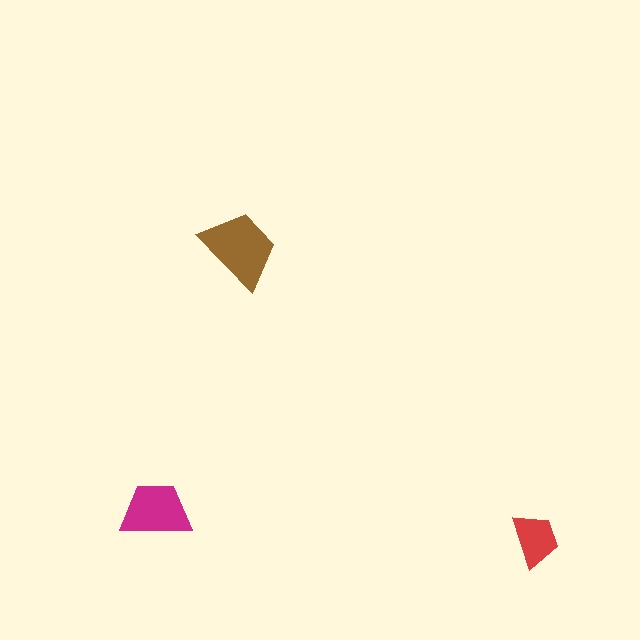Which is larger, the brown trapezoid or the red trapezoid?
The brown one.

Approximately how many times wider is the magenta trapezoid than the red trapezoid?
About 1.5 times wider.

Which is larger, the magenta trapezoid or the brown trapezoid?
The brown one.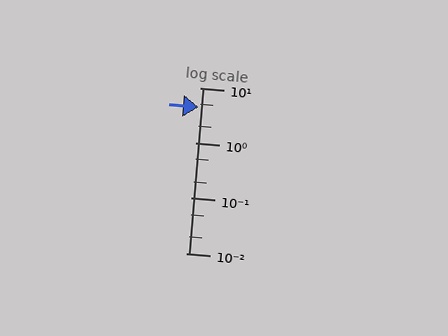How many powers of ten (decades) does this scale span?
The scale spans 3 decades, from 0.01 to 10.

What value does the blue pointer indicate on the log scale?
The pointer indicates approximately 4.5.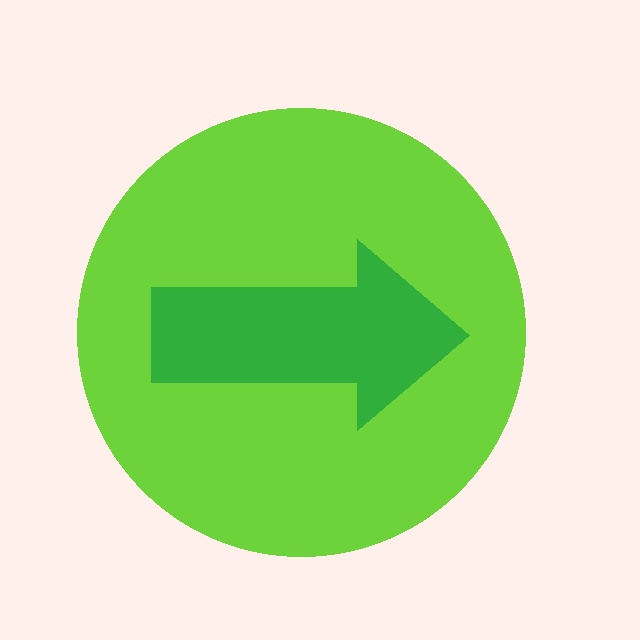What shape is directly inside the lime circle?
The green arrow.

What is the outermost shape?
The lime circle.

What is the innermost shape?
The green arrow.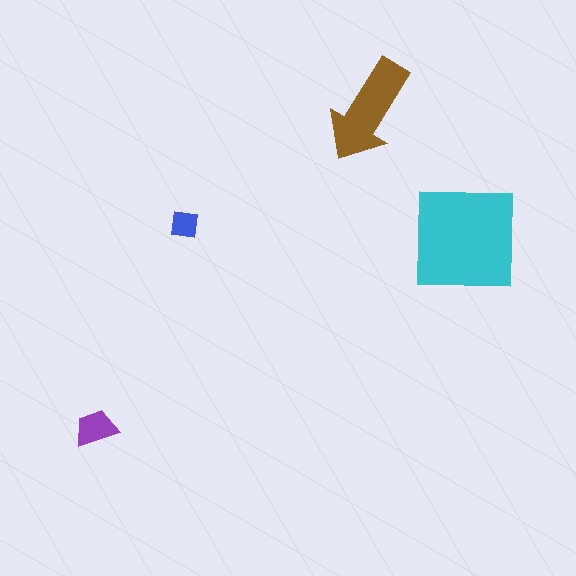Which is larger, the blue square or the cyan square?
The cyan square.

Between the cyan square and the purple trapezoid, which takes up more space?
The cyan square.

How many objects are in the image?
There are 4 objects in the image.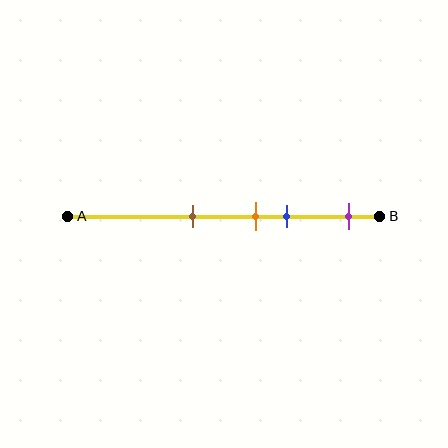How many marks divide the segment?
There are 4 marks dividing the segment.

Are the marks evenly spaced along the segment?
No, the marks are not evenly spaced.